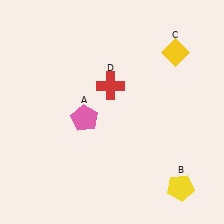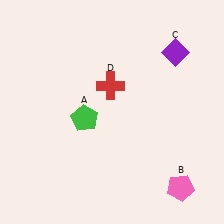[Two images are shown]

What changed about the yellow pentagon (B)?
In Image 1, B is yellow. In Image 2, it changed to pink.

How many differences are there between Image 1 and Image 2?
There are 3 differences between the two images.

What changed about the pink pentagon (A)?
In Image 1, A is pink. In Image 2, it changed to green.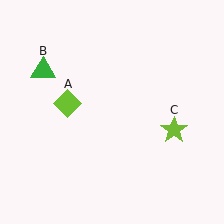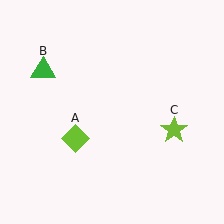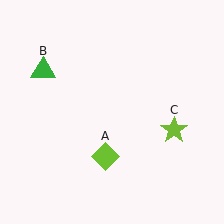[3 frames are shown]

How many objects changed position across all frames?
1 object changed position: lime diamond (object A).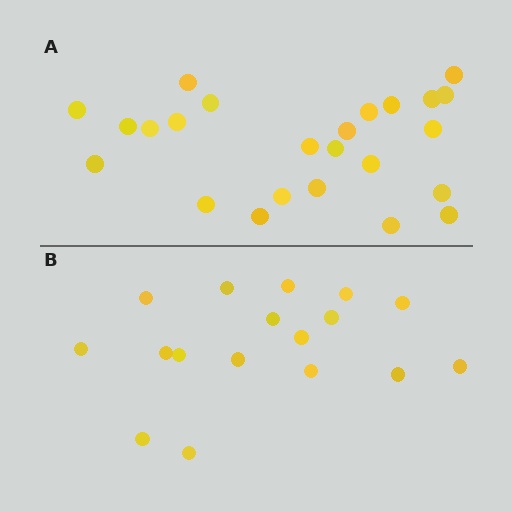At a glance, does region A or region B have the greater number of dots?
Region A (the top region) has more dots.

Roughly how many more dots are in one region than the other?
Region A has roughly 8 or so more dots than region B.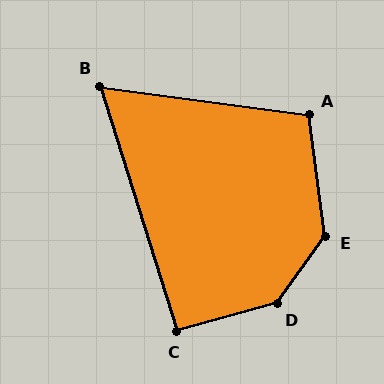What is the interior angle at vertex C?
Approximately 92 degrees (approximately right).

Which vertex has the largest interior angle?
D, at approximately 141 degrees.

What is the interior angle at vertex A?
Approximately 105 degrees (obtuse).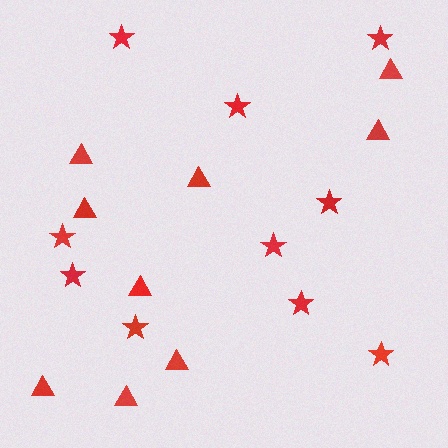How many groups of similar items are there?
There are 2 groups: one group of stars (10) and one group of triangles (9).